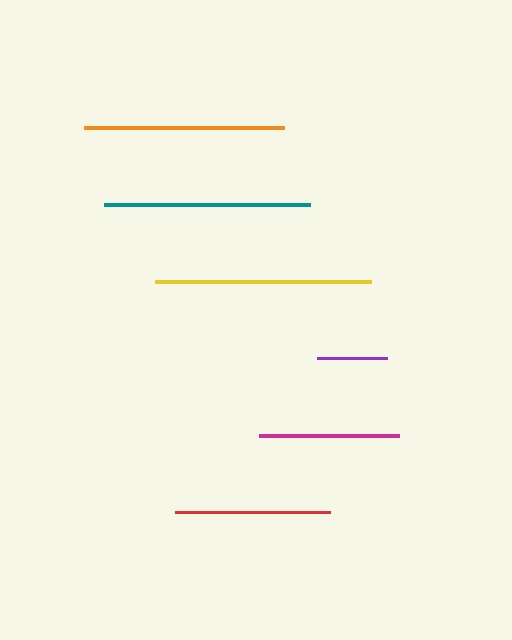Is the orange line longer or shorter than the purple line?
The orange line is longer than the purple line.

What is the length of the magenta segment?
The magenta segment is approximately 140 pixels long.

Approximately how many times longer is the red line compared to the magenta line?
The red line is approximately 1.1 times the length of the magenta line.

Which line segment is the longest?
The yellow line is the longest at approximately 216 pixels.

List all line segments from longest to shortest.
From longest to shortest: yellow, teal, orange, red, magenta, purple.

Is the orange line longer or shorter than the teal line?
The teal line is longer than the orange line.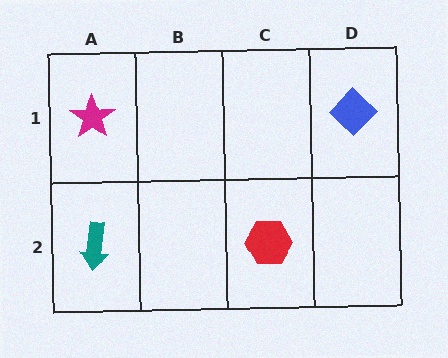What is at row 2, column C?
A red hexagon.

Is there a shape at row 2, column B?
No, that cell is empty.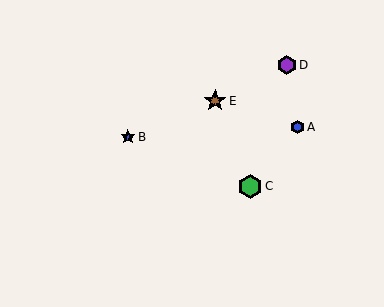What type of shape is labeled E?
Shape E is a brown star.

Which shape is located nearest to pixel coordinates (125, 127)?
The blue star (labeled B) at (128, 137) is nearest to that location.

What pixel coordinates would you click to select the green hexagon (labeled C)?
Click at (250, 186) to select the green hexagon C.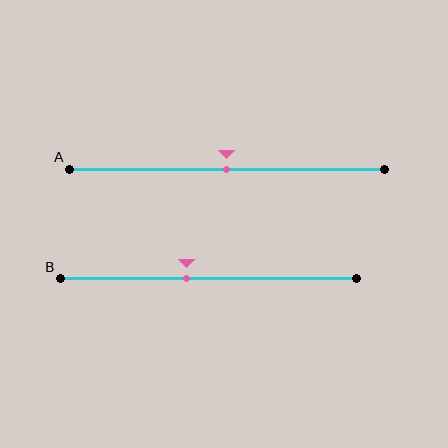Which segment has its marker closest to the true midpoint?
Segment A has its marker closest to the true midpoint.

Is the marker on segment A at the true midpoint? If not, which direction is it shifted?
Yes, the marker on segment A is at the true midpoint.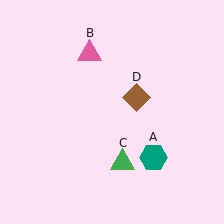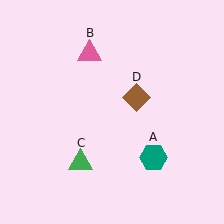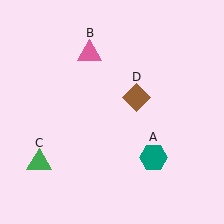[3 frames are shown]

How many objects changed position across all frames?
1 object changed position: green triangle (object C).